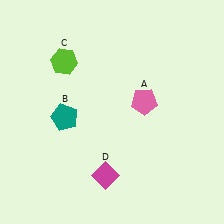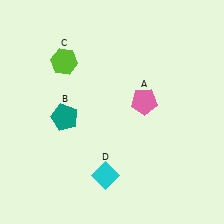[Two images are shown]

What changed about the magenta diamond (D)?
In Image 1, D is magenta. In Image 2, it changed to cyan.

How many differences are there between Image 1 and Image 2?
There is 1 difference between the two images.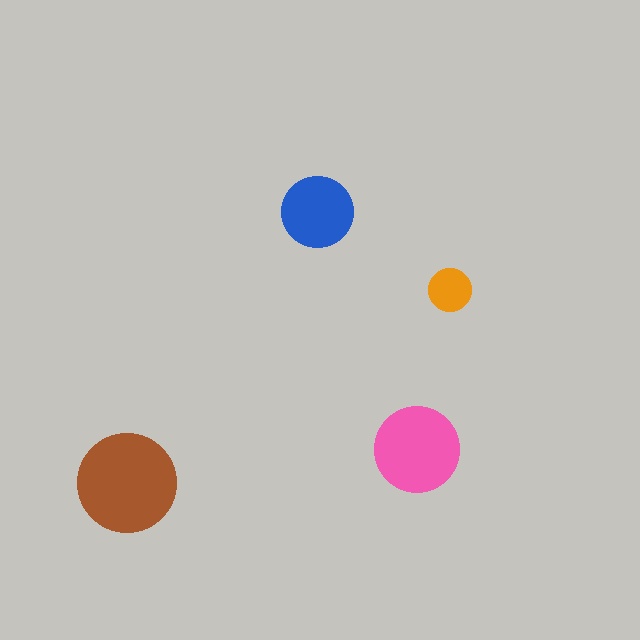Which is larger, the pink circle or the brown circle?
The brown one.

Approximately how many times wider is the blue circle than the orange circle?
About 1.5 times wider.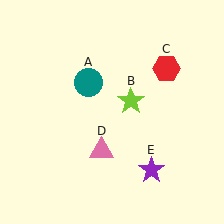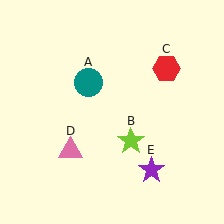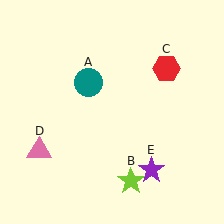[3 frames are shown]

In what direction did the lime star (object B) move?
The lime star (object B) moved down.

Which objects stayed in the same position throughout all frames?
Teal circle (object A) and red hexagon (object C) and purple star (object E) remained stationary.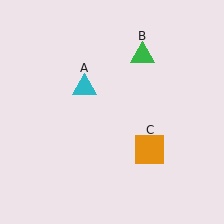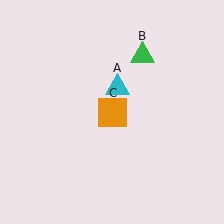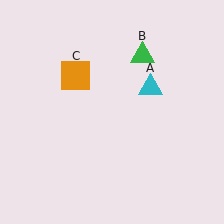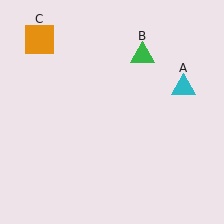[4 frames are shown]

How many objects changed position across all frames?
2 objects changed position: cyan triangle (object A), orange square (object C).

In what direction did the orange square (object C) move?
The orange square (object C) moved up and to the left.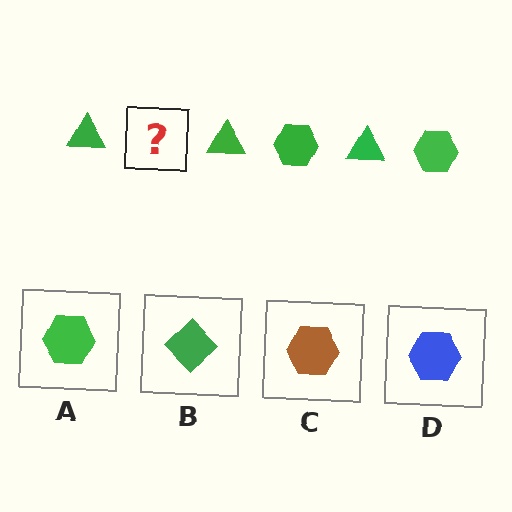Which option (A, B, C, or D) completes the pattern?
A.